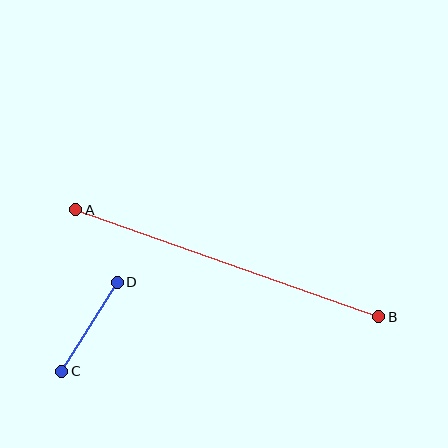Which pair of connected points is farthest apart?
Points A and B are farthest apart.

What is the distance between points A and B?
The distance is approximately 321 pixels.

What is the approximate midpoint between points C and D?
The midpoint is at approximately (89, 327) pixels.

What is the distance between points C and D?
The distance is approximately 105 pixels.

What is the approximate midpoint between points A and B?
The midpoint is at approximately (227, 263) pixels.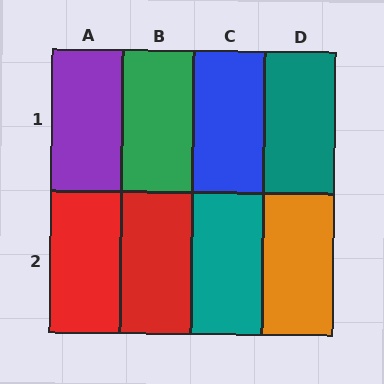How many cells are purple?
1 cell is purple.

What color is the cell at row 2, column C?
Teal.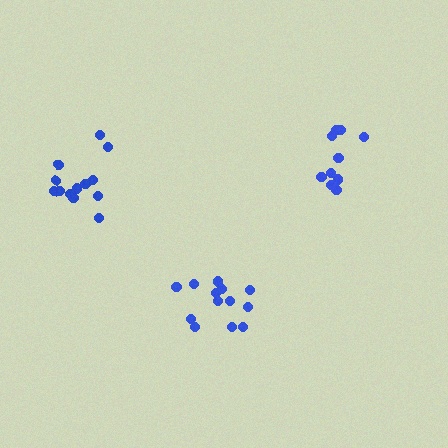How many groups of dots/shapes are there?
There are 3 groups.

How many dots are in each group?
Group 1: 10 dots, Group 2: 13 dots, Group 3: 13 dots (36 total).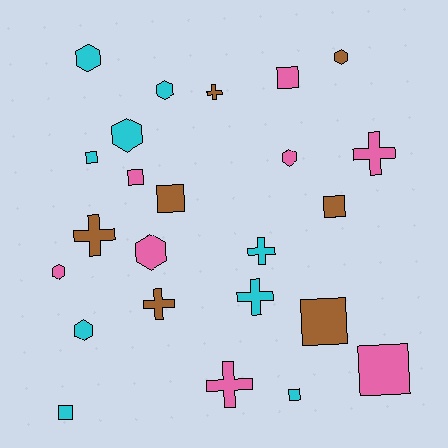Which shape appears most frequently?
Square, with 9 objects.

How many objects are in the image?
There are 24 objects.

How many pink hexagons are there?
There are 3 pink hexagons.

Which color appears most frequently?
Cyan, with 9 objects.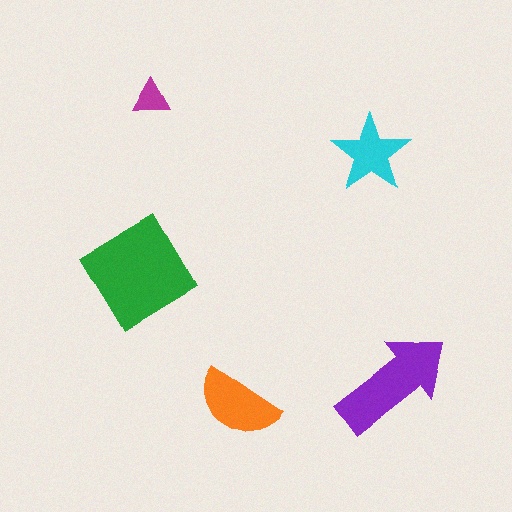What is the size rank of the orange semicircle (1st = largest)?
3rd.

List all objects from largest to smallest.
The green diamond, the purple arrow, the orange semicircle, the cyan star, the magenta triangle.